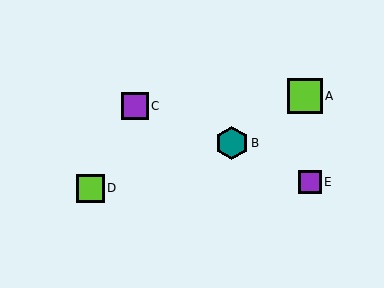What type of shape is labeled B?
Shape B is a teal hexagon.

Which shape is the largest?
The lime square (labeled A) is the largest.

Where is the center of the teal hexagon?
The center of the teal hexagon is at (232, 143).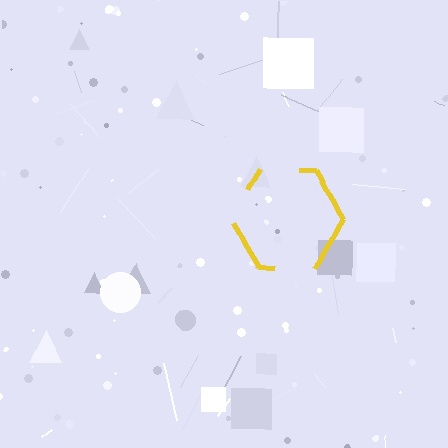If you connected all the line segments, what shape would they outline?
They would outline a hexagon.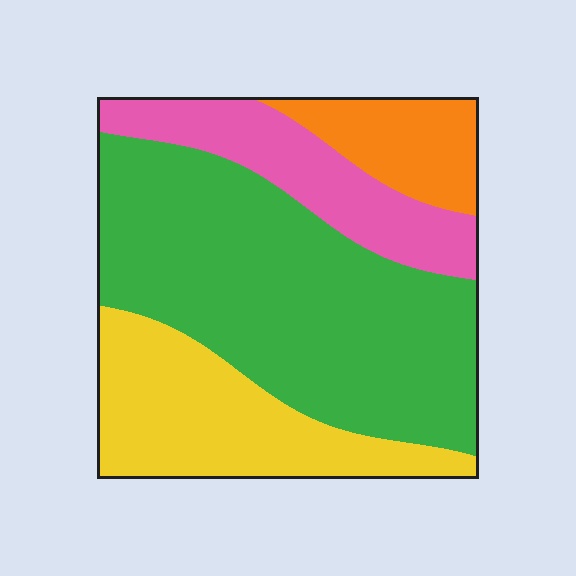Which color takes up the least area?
Orange, at roughly 10%.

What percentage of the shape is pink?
Pink covers around 15% of the shape.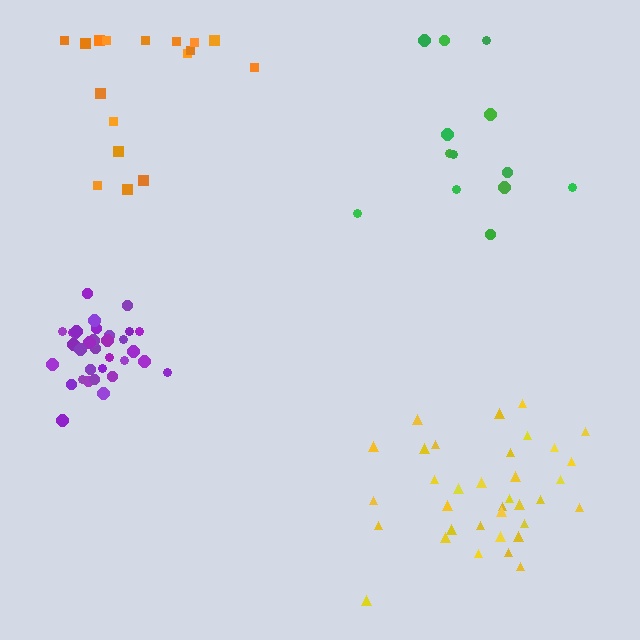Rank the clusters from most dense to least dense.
purple, yellow, orange, green.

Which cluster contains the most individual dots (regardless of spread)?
Yellow (35).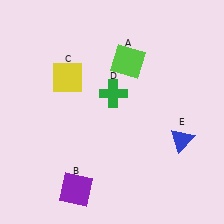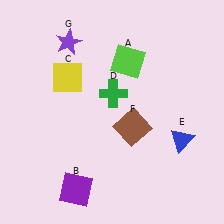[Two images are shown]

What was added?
A brown square (F), a purple star (G) were added in Image 2.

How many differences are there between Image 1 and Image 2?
There are 2 differences between the two images.